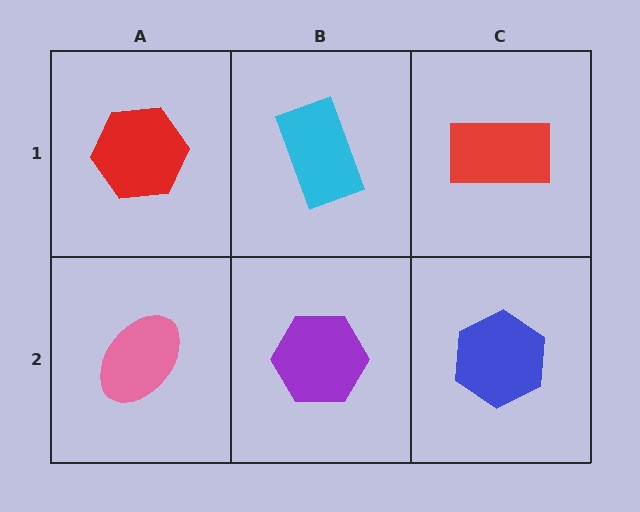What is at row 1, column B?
A cyan rectangle.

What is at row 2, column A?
A pink ellipse.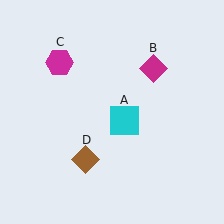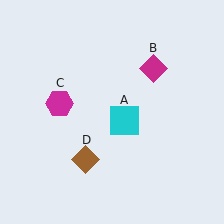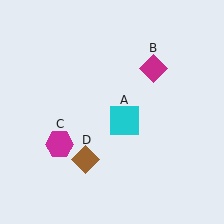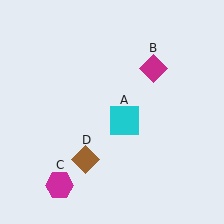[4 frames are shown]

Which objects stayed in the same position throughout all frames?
Cyan square (object A) and magenta diamond (object B) and brown diamond (object D) remained stationary.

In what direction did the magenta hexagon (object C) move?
The magenta hexagon (object C) moved down.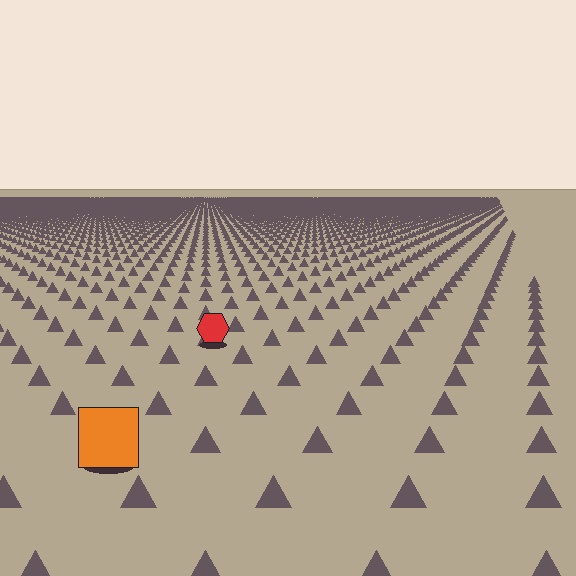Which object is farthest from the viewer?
The red hexagon is farthest from the viewer. It appears smaller and the ground texture around it is denser.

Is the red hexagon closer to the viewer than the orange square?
No. The orange square is closer — you can tell from the texture gradient: the ground texture is coarser near it.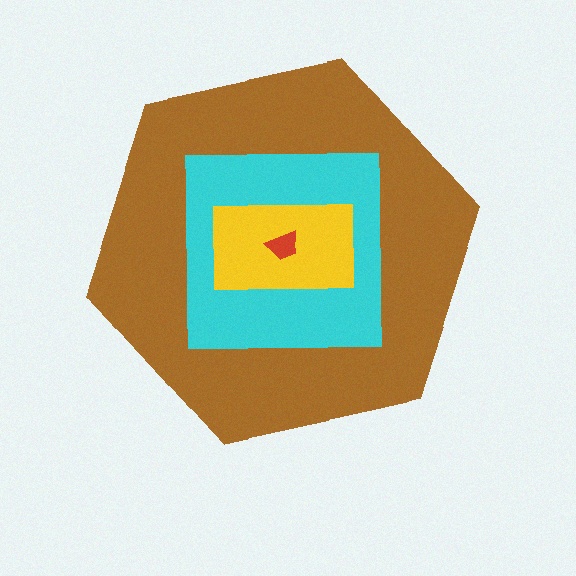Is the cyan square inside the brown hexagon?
Yes.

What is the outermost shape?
The brown hexagon.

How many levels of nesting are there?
4.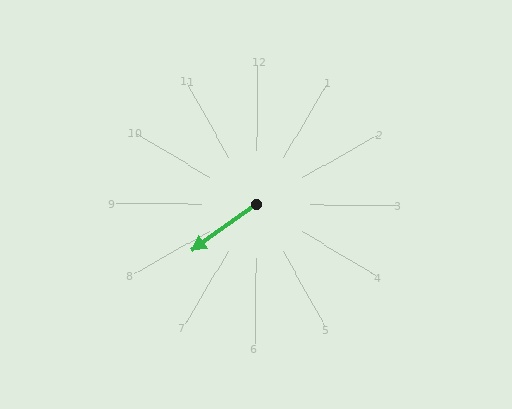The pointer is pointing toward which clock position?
Roughly 8 o'clock.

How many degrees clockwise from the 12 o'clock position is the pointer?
Approximately 235 degrees.